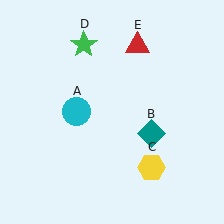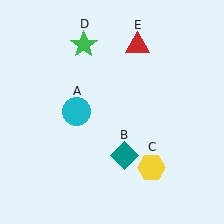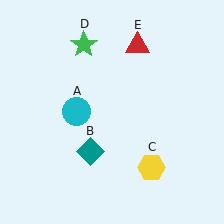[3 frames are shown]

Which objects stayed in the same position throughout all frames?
Cyan circle (object A) and yellow hexagon (object C) and green star (object D) and red triangle (object E) remained stationary.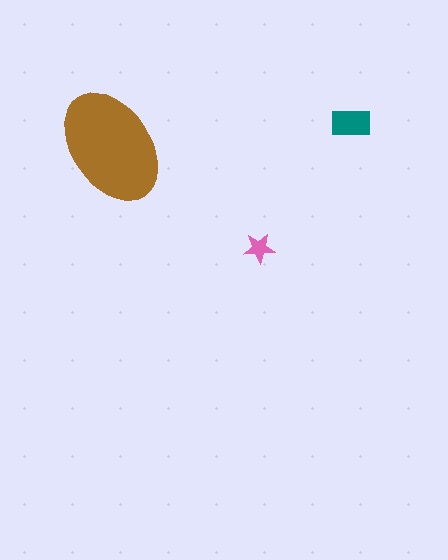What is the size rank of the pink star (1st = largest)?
3rd.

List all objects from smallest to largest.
The pink star, the teal rectangle, the brown ellipse.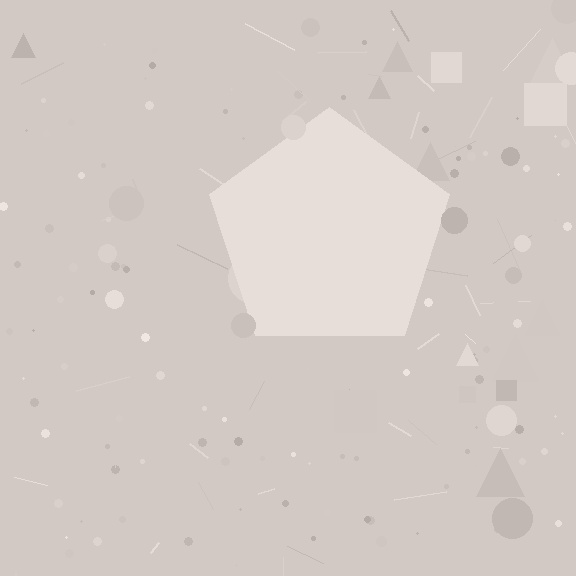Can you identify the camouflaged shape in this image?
The camouflaged shape is a pentagon.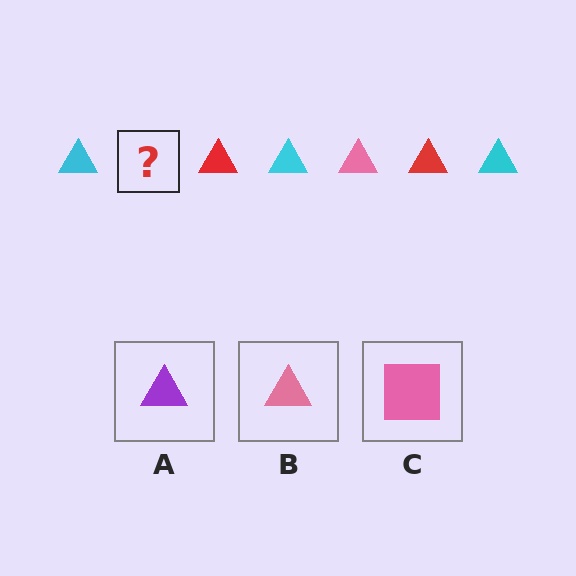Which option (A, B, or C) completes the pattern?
B.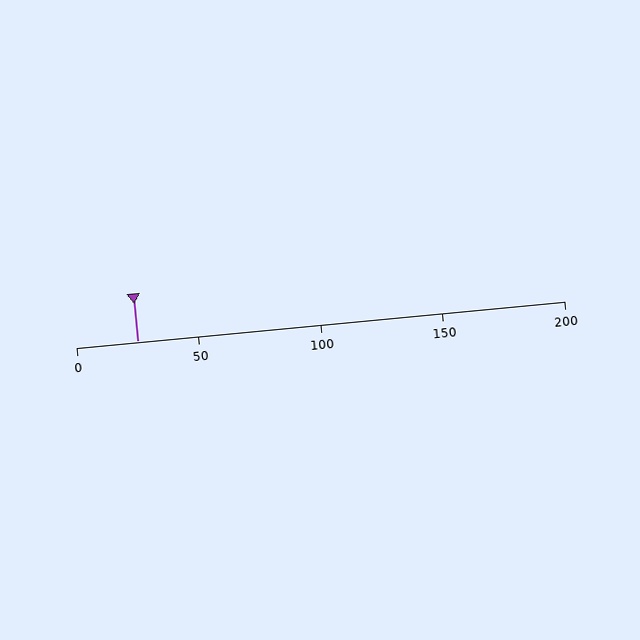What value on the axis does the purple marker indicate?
The marker indicates approximately 25.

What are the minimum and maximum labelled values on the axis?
The axis runs from 0 to 200.